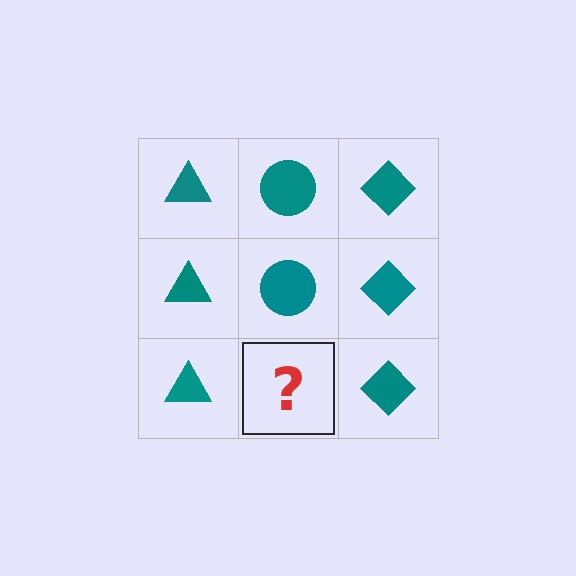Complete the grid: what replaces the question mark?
The question mark should be replaced with a teal circle.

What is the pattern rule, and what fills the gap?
The rule is that each column has a consistent shape. The gap should be filled with a teal circle.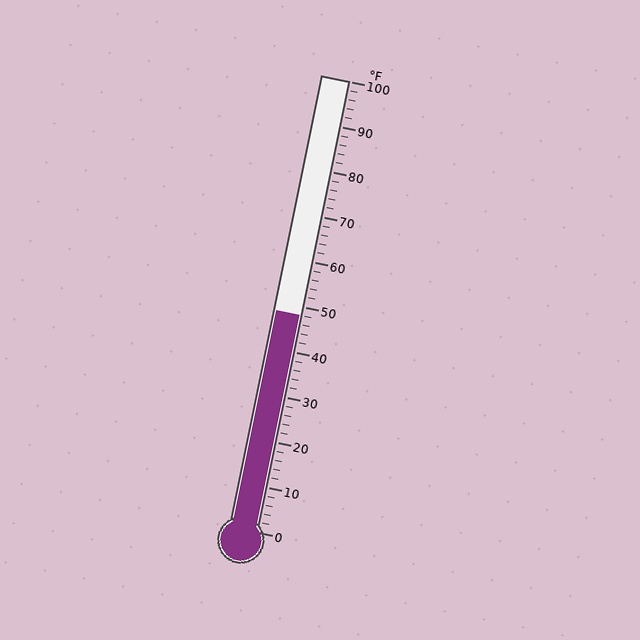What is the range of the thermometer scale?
The thermometer scale ranges from 0°F to 100°F.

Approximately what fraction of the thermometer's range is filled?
The thermometer is filled to approximately 50% of its range.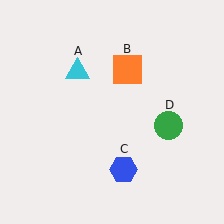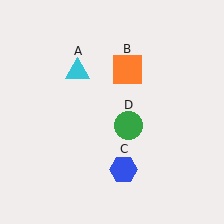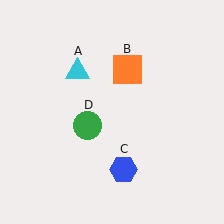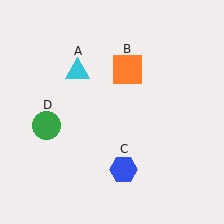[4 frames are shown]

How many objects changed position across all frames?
1 object changed position: green circle (object D).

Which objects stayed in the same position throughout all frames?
Cyan triangle (object A) and orange square (object B) and blue hexagon (object C) remained stationary.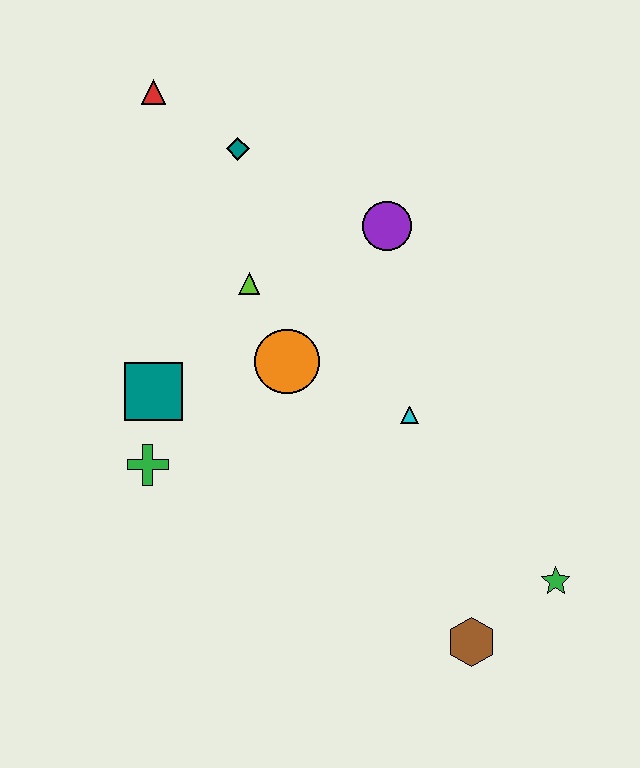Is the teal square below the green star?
No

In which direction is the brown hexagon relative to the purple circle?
The brown hexagon is below the purple circle.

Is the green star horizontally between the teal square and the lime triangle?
No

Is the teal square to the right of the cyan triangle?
No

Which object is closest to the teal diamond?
The red triangle is closest to the teal diamond.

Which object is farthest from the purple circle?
The brown hexagon is farthest from the purple circle.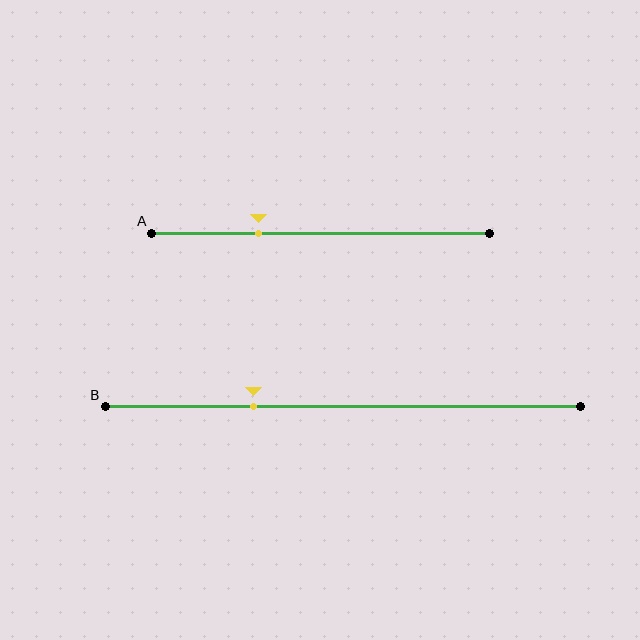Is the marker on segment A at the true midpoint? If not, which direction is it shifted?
No, the marker on segment A is shifted to the left by about 19% of the segment length.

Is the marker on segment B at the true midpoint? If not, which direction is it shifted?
No, the marker on segment B is shifted to the left by about 19% of the segment length.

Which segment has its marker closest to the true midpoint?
Segment A has its marker closest to the true midpoint.